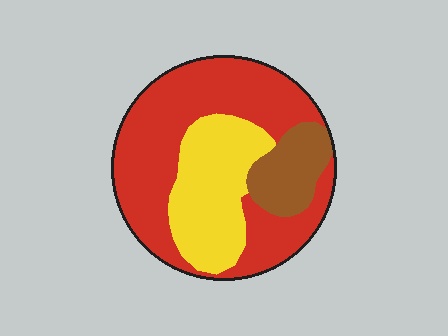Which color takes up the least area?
Brown, at roughly 15%.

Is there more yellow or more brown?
Yellow.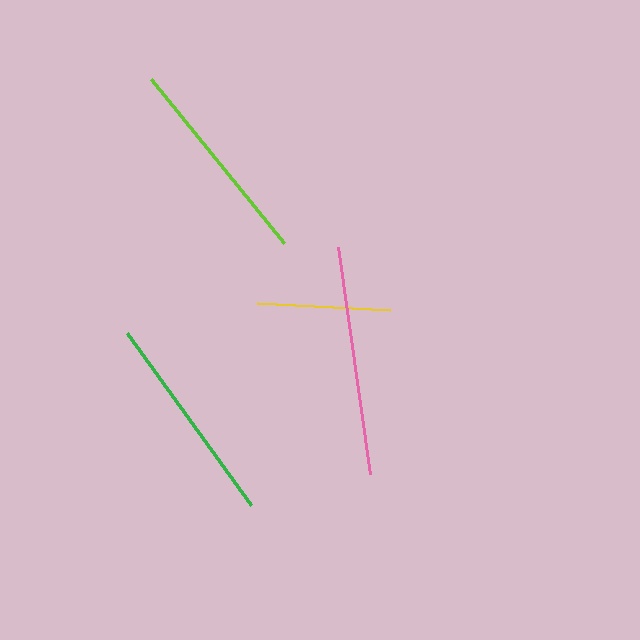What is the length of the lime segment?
The lime segment is approximately 212 pixels long.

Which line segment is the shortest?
The yellow line is the shortest at approximately 134 pixels.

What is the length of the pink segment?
The pink segment is approximately 229 pixels long.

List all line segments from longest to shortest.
From longest to shortest: pink, green, lime, yellow.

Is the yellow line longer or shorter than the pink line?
The pink line is longer than the yellow line.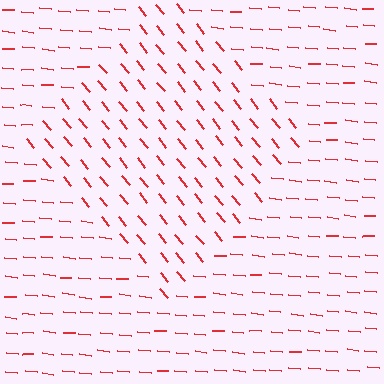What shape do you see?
I see a diamond.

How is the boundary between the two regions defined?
The boundary is defined purely by a change in line orientation (approximately 45 degrees difference). All lines are the same color and thickness.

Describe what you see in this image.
The image is filled with small red line segments. A diamond region in the image has lines oriented differently from the surrounding lines, creating a visible texture boundary.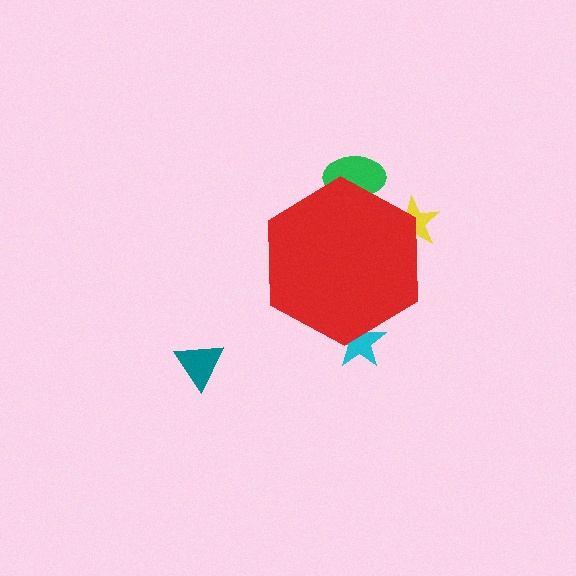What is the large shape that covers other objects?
A red hexagon.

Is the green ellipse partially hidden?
Yes, the green ellipse is partially hidden behind the red hexagon.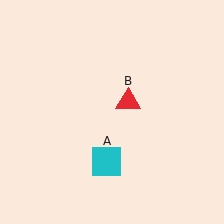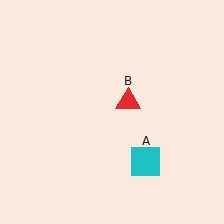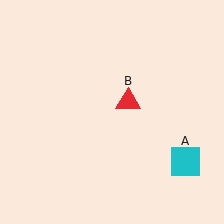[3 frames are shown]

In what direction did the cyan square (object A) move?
The cyan square (object A) moved right.